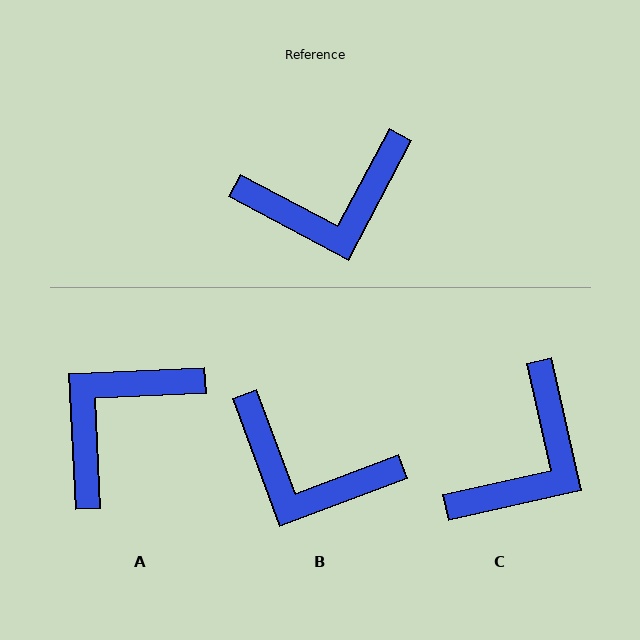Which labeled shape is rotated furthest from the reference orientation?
A, about 149 degrees away.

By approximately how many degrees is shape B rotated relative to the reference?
Approximately 42 degrees clockwise.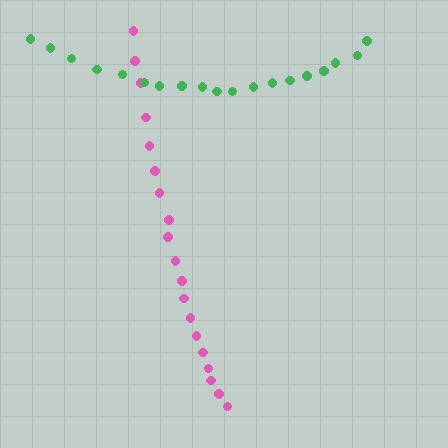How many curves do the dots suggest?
There are 2 distinct paths.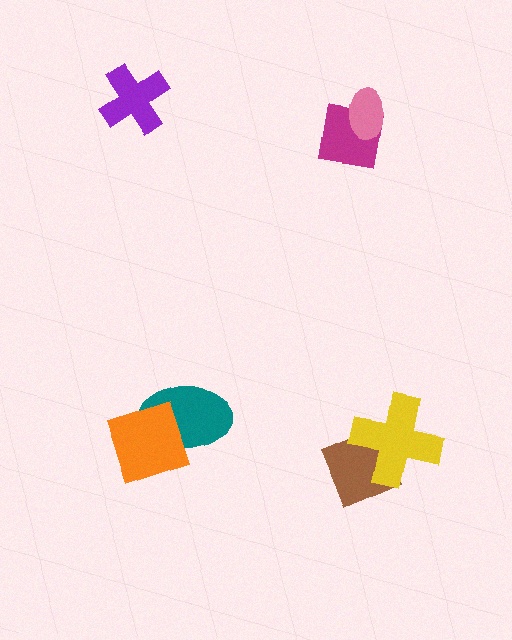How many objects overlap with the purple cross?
0 objects overlap with the purple cross.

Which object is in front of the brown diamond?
The yellow cross is in front of the brown diamond.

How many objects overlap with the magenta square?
1 object overlaps with the magenta square.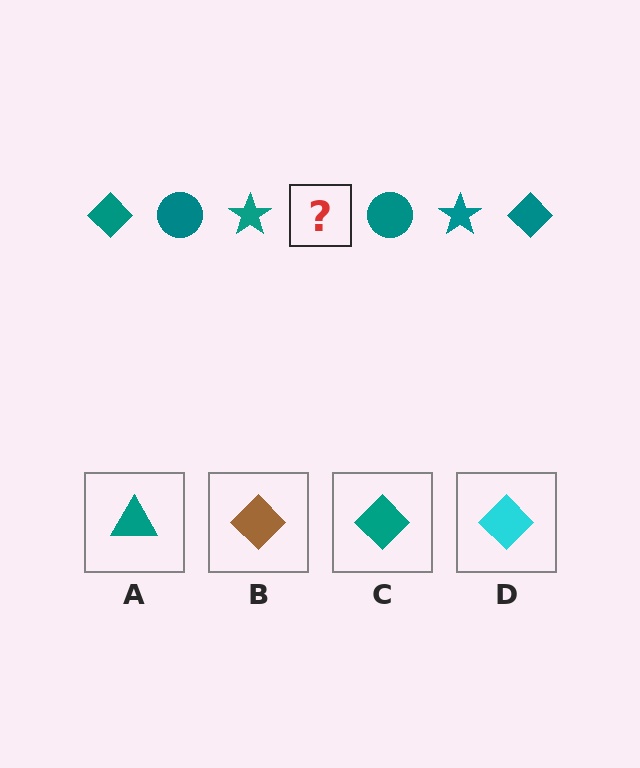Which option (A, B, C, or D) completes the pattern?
C.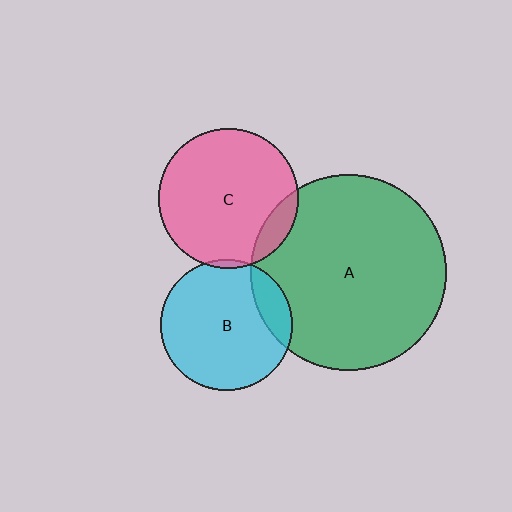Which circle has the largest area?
Circle A (green).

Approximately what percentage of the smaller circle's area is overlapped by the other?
Approximately 15%.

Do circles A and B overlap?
Yes.